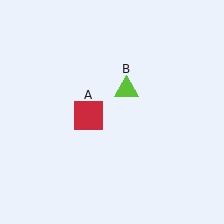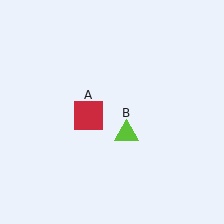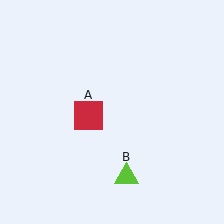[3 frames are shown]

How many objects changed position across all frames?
1 object changed position: lime triangle (object B).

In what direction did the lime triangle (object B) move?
The lime triangle (object B) moved down.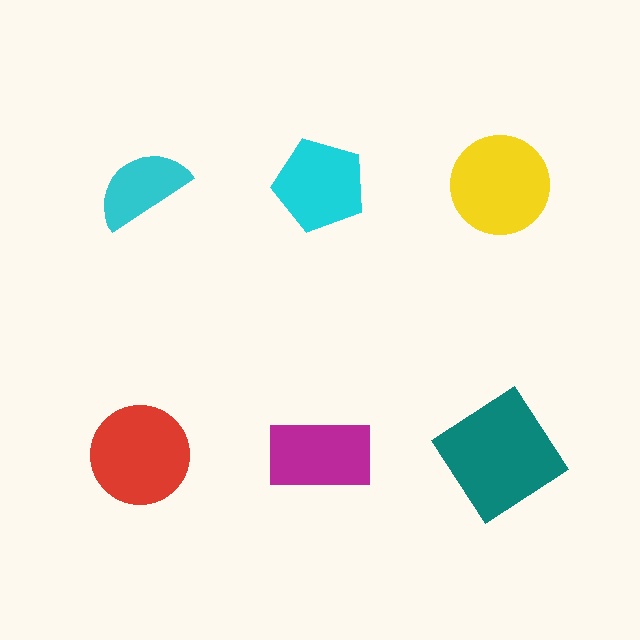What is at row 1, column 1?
A cyan semicircle.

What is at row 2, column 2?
A magenta rectangle.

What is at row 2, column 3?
A teal diamond.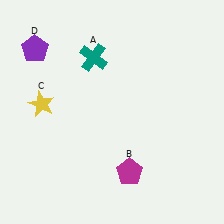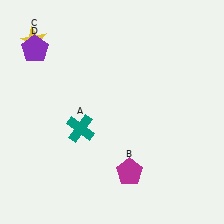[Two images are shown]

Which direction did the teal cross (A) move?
The teal cross (A) moved down.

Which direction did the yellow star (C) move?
The yellow star (C) moved up.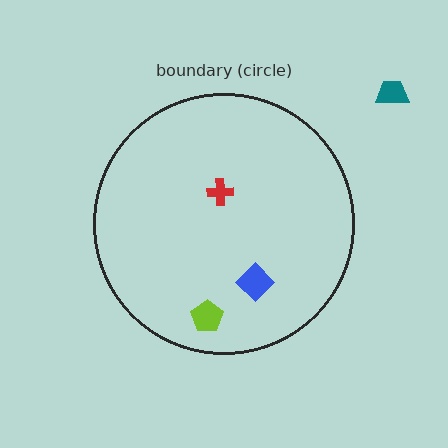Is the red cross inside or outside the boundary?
Inside.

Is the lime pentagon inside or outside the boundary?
Inside.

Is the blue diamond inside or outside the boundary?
Inside.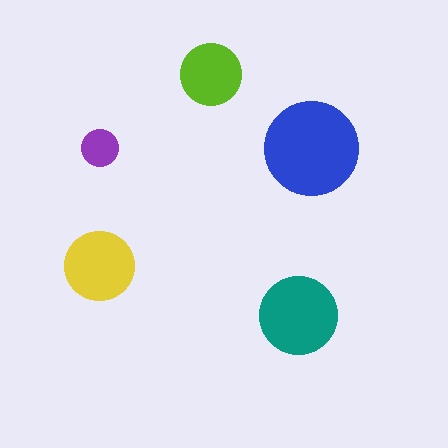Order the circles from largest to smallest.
the blue one, the teal one, the yellow one, the lime one, the purple one.